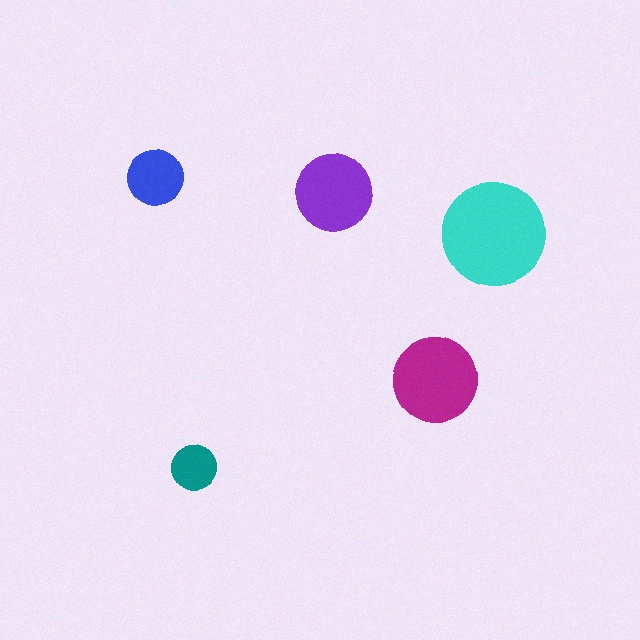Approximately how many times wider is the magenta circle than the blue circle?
About 1.5 times wider.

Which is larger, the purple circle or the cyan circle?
The cyan one.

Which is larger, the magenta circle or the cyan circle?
The cyan one.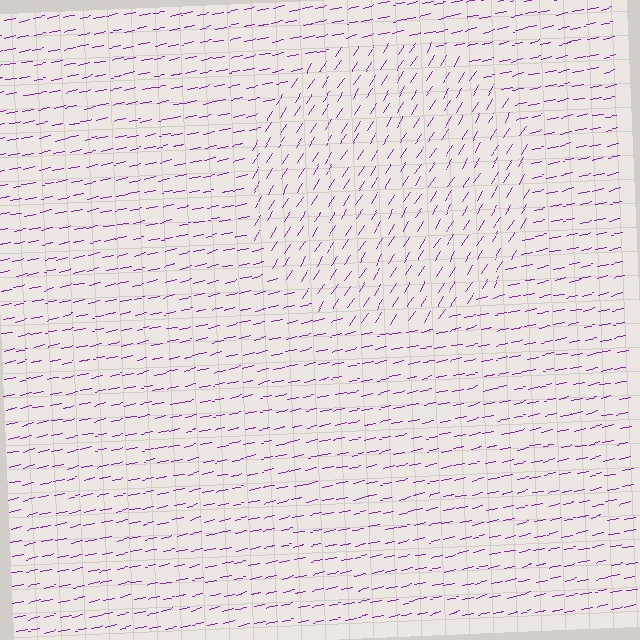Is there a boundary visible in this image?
Yes, there is a texture boundary formed by a change in line orientation.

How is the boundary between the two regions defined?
The boundary is defined purely by a change in line orientation (approximately 45 degrees difference). All lines are the same color and thickness.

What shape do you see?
I see a circle.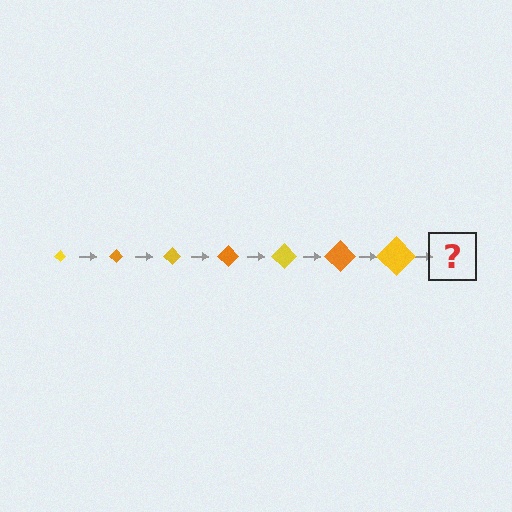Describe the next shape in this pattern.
It should be an orange diamond, larger than the previous one.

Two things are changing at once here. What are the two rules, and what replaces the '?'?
The two rules are that the diamond grows larger each step and the color cycles through yellow and orange. The '?' should be an orange diamond, larger than the previous one.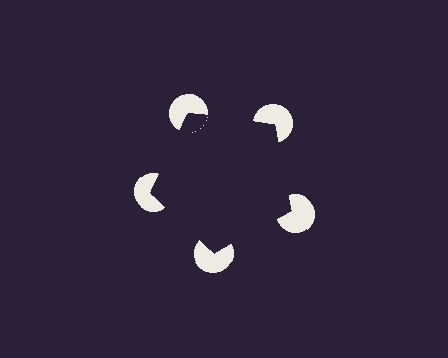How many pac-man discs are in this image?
There are 5 — one at each vertex of the illusory pentagon.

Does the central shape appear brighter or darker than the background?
It typically appears slightly darker than the background, even though no actual brightness change is drawn.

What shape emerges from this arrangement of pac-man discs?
An illusory pentagon — its edges are inferred from the aligned wedge cuts in the pac-man discs, not physically drawn.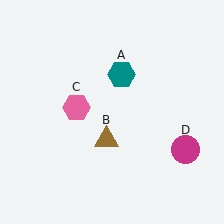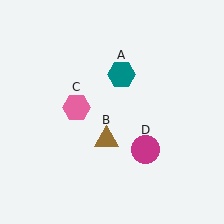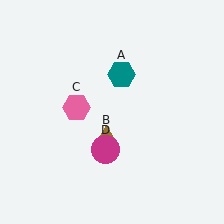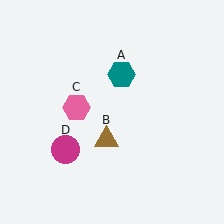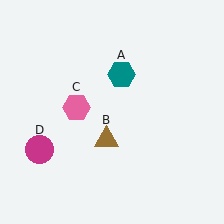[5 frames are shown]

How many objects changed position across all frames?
1 object changed position: magenta circle (object D).